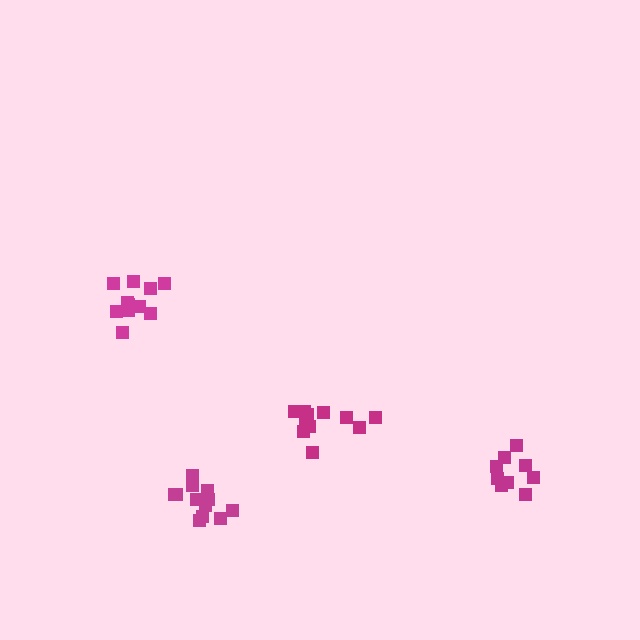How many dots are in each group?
Group 1: 12 dots, Group 2: 12 dots, Group 3: 9 dots, Group 4: 12 dots (45 total).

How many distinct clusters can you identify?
There are 4 distinct clusters.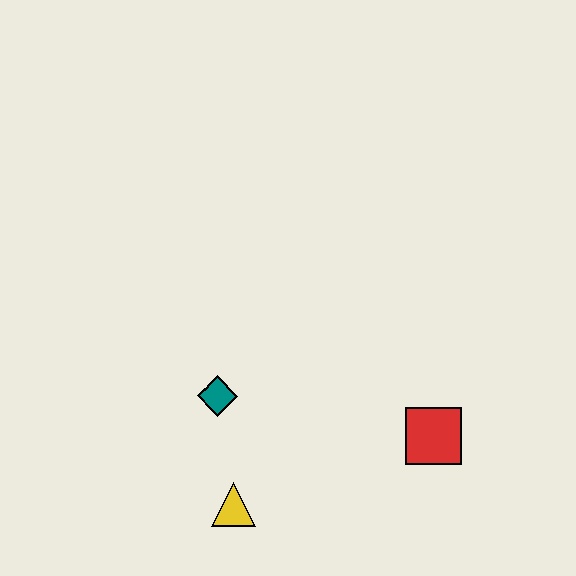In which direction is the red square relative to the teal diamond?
The red square is to the right of the teal diamond.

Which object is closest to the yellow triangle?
The teal diamond is closest to the yellow triangle.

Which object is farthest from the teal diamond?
The red square is farthest from the teal diamond.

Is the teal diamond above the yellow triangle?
Yes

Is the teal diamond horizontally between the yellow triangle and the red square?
No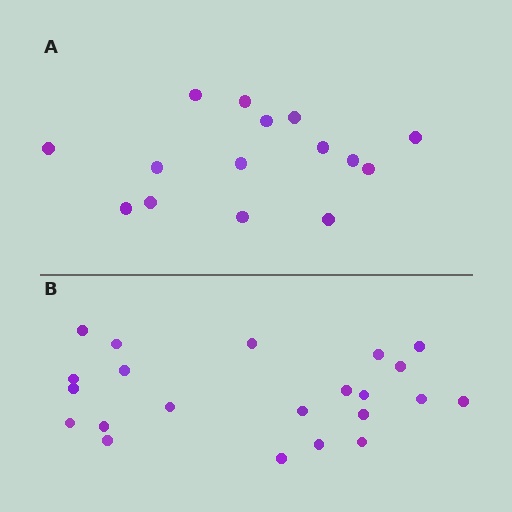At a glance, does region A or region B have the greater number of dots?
Region B (the bottom region) has more dots.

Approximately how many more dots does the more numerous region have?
Region B has roughly 8 or so more dots than region A.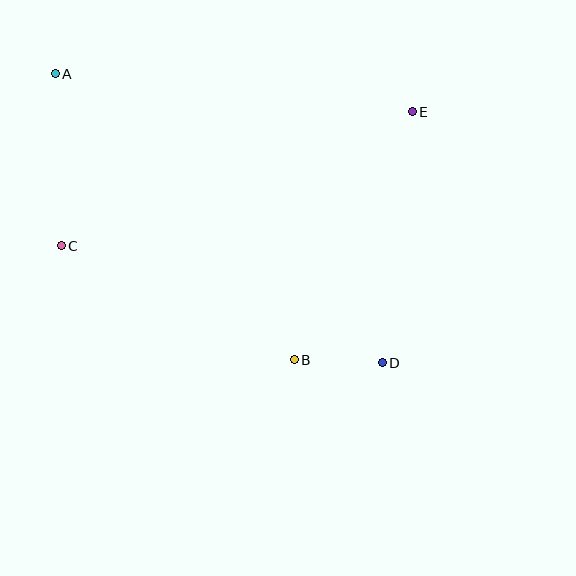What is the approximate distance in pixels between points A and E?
The distance between A and E is approximately 359 pixels.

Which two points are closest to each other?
Points B and D are closest to each other.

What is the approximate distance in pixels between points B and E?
The distance between B and E is approximately 274 pixels.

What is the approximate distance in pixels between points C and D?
The distance between C and D is approximately 342 pixels.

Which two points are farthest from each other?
Points A and D are farthest from each other.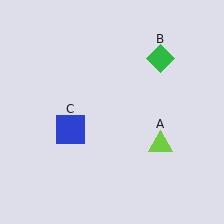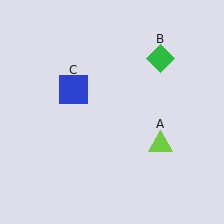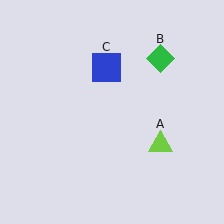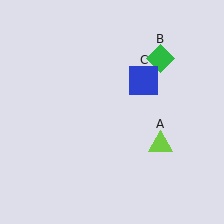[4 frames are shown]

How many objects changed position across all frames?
1 object changed position: blue square (object C).